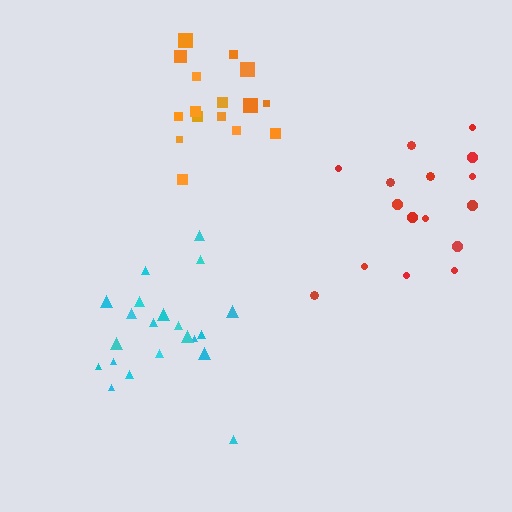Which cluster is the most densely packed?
Cyan.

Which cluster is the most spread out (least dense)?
Red.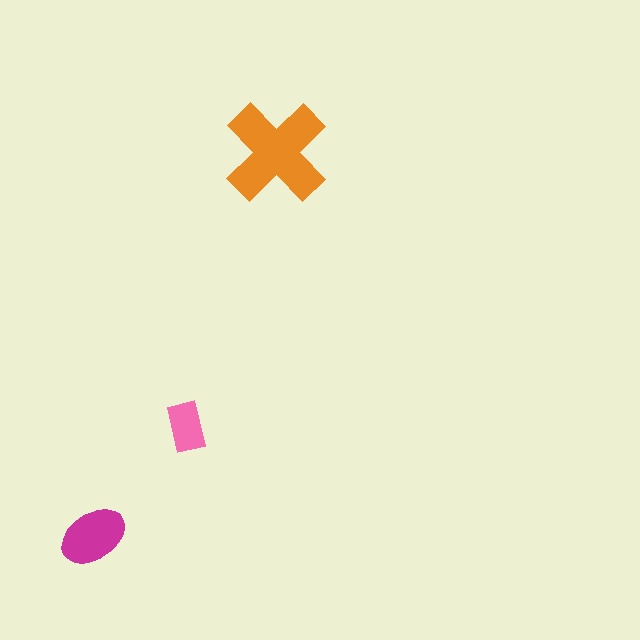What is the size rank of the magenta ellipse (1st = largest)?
2nd.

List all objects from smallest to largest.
The pink rectangle, the magenta ellipse, the orange cross.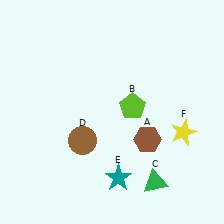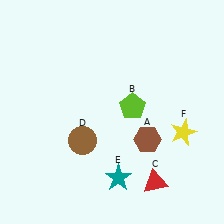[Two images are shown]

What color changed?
The triangle (C) changed from green in Image 1 to red in Image 2.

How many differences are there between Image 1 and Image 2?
There is 1 difference between the two images.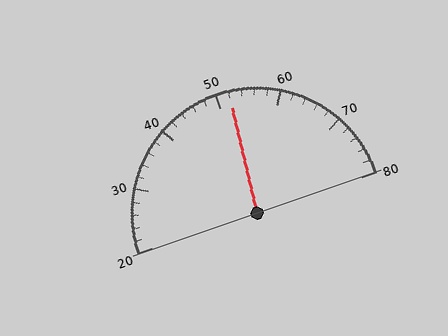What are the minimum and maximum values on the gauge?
The gauge ranges from 20 to 80.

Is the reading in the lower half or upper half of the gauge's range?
The reading is in the upper half of the range (20 to 80).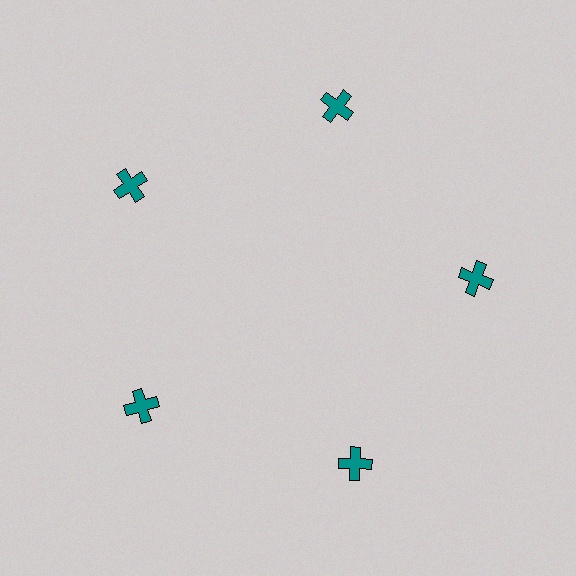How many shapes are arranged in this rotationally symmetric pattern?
There are 5 shapes, arranged in 5 groups of 1.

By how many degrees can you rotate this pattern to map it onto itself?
The pattern maps onto itself every 72 degrees of rotation.